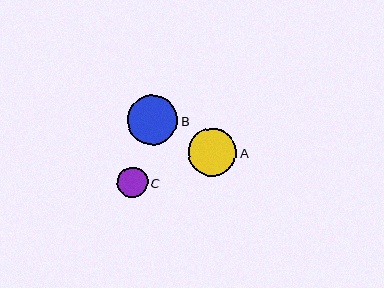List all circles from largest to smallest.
From largest to smallest: B, A, C.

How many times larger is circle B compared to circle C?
Circle B is approximately 1.7 times the size of circle C.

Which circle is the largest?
Circle B is the largest with a size of approximately 51 pixels.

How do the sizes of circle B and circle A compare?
Circle B and circle A are approximately the same size.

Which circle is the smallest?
Circle C is the smallest with a size of approximately 30 pixels.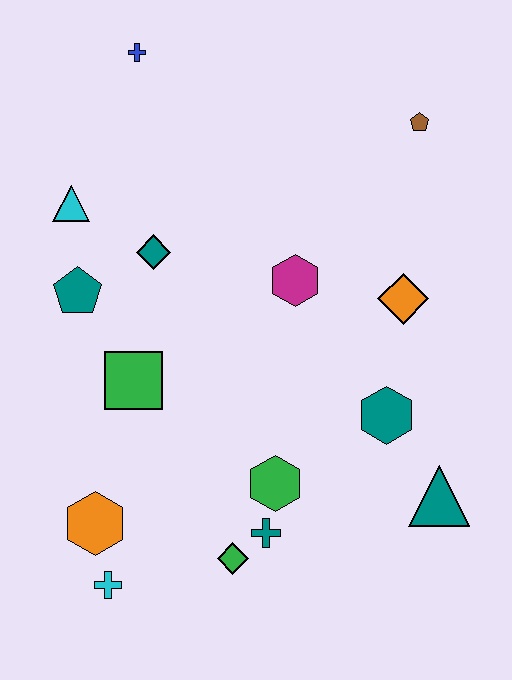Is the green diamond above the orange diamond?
No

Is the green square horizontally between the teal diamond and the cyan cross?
Yes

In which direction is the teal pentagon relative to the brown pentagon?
The teal pentagon is to the left of the brown pentagon.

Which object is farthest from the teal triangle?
The blue cross is farthest from the teal triangle.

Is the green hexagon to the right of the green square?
Yes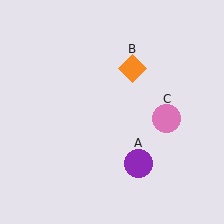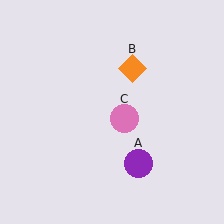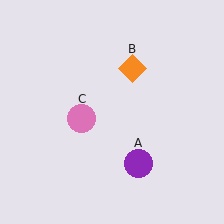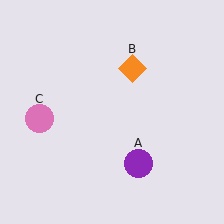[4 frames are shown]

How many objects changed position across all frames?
1 object changed position: pink circle (object C).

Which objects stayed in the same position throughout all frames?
Purple circle (object A) and orange diamond (object B) remained stationary.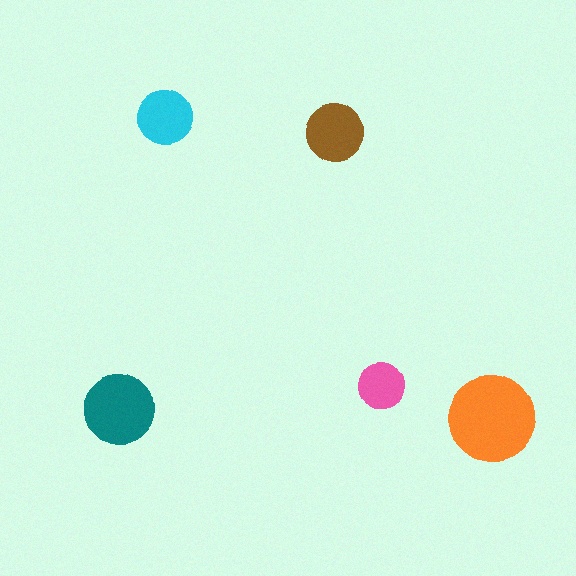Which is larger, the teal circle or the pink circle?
The teal one.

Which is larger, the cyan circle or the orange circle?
The orange one.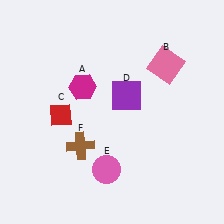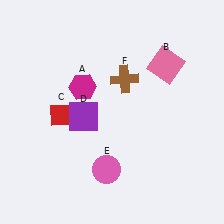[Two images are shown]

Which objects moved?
The objects that moved are: the purple square (D), the brown cross (F).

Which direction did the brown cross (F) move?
The brown cross (F) moved up.